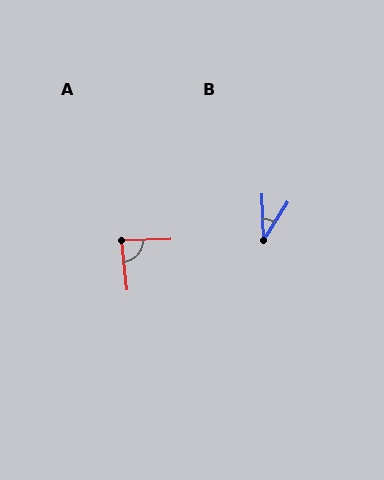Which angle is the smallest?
B, at approximately 35 degrees.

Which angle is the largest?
A, at approximately 85 degrees.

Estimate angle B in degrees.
Approximately 35 degrees.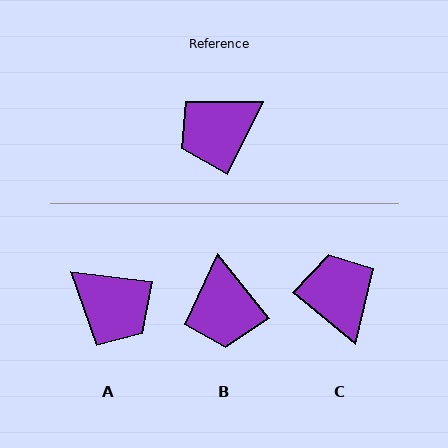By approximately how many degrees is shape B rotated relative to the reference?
Approximately 65 degrees counter-clockwise.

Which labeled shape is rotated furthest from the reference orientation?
A, about 109 degrees away.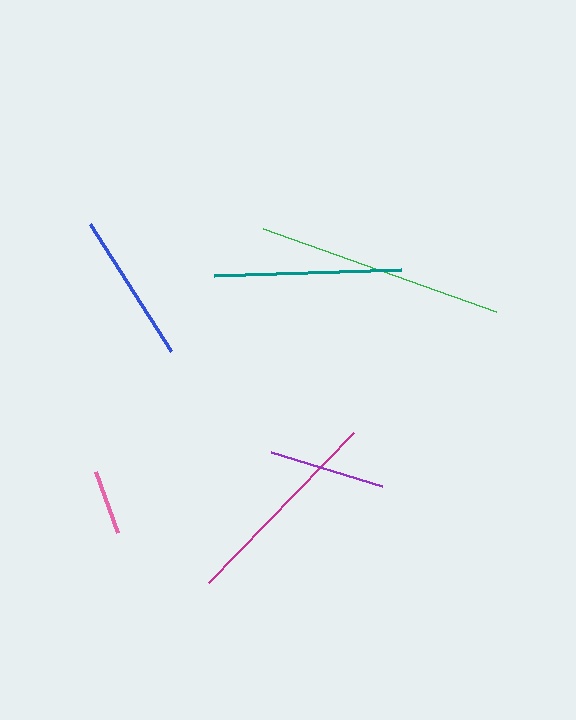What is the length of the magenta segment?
The magenta segment is approximately 209 pixels long.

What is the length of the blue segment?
The blue segment is approximately 150 pixels long.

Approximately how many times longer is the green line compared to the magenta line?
The green line is approximately 1.2 times the length of the magenta line.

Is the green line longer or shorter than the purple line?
The green line is longer than the purple line.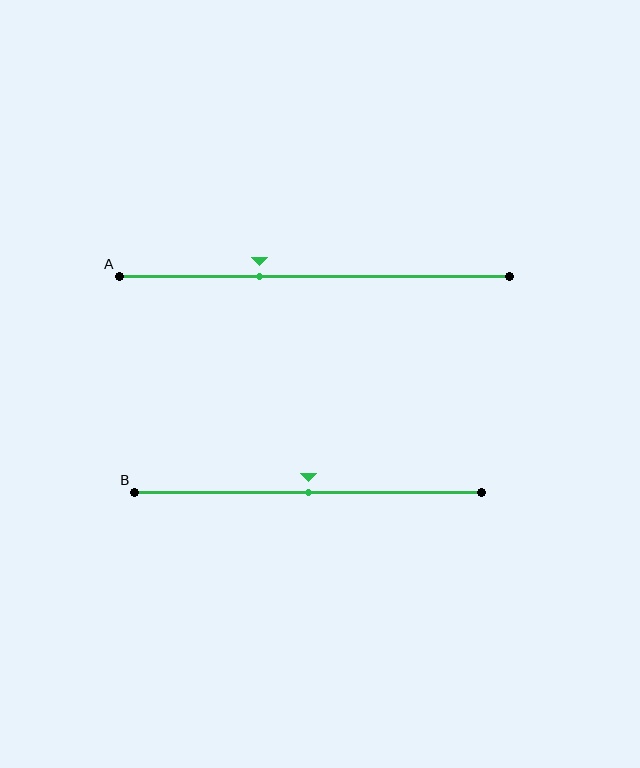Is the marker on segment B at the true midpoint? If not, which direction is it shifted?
Yes, the marker on segment B is at the true midpoint.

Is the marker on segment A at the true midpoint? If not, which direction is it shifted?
No, the marker on segment A is shifted to the left by about 14% of the segment length.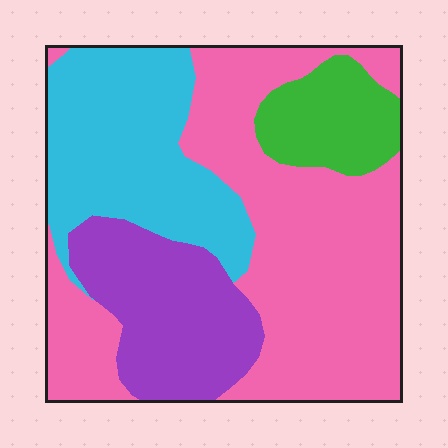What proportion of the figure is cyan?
Cyan covers roughly 25% of the figure.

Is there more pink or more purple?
Pink.